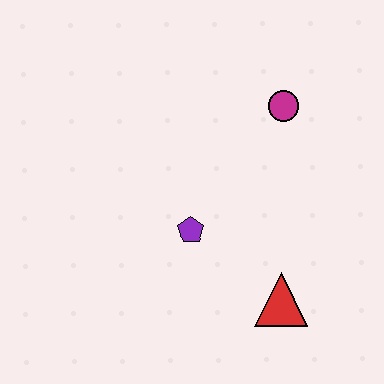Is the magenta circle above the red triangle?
Yes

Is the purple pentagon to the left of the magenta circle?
Yes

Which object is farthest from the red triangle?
The magenta circle is farthest from the red triangle.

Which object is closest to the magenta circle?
The purple pentagon is closest to the magenta circle.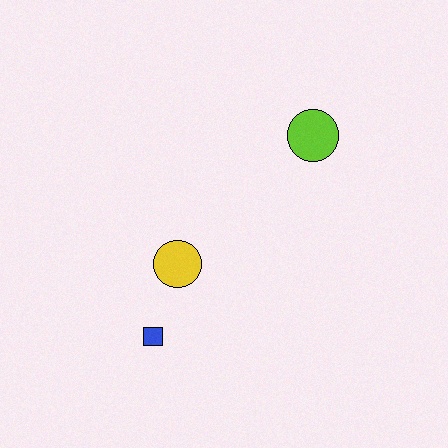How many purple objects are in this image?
There are no purple objects.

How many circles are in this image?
There are 2 circles.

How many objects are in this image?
There are 3 objects.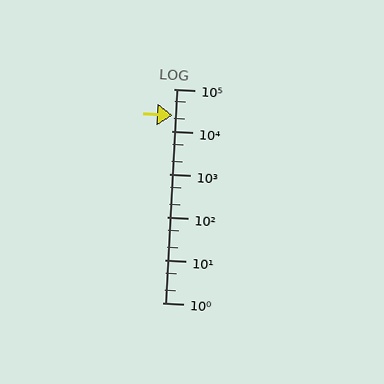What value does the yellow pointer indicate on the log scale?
The pointer indicates approximately 24000.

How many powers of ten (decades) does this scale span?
The scale spans 5 decades, from 1 to 100000.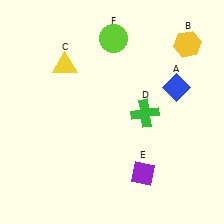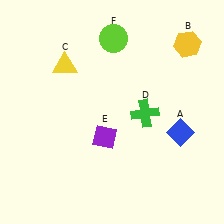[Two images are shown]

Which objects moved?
The objects that moved are: the blue diamond (A), the purple diamond (E).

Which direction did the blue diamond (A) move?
The blue diamond (A) moved down.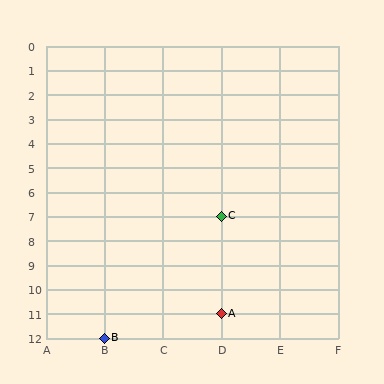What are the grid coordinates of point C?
Point C is at grid coordinates (D, 7).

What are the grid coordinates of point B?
Point B is at grid coordinates (B, 12).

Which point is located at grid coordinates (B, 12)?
Point B is at (B, 12).